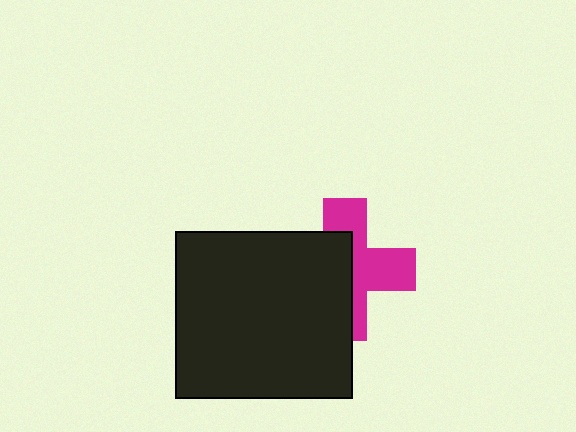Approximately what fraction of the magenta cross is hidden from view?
Roughly 52% of the magenta cross is hidden behind the black rectangle.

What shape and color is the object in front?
The object in front is a black rectangle.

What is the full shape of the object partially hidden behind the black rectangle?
The partially hidden object is a magenta cross.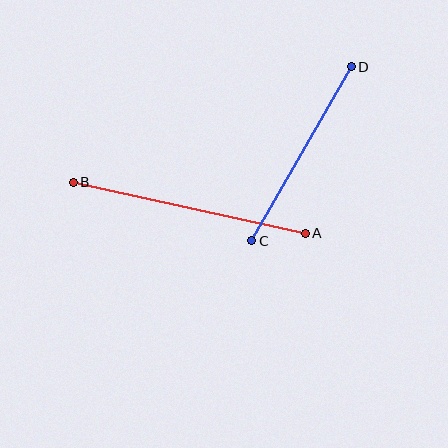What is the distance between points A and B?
The distance is approximately 238 pixels.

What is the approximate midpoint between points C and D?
The midpoint is at approximately (301, 154) pixels.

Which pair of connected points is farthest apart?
Points A and B are farthest apart.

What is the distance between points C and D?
The distance is approximately 201 pixels.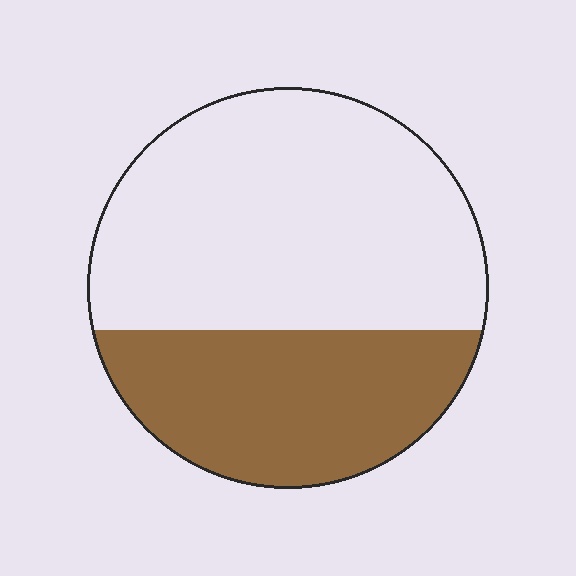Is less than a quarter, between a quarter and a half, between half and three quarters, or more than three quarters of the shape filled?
Between a quarter and a half.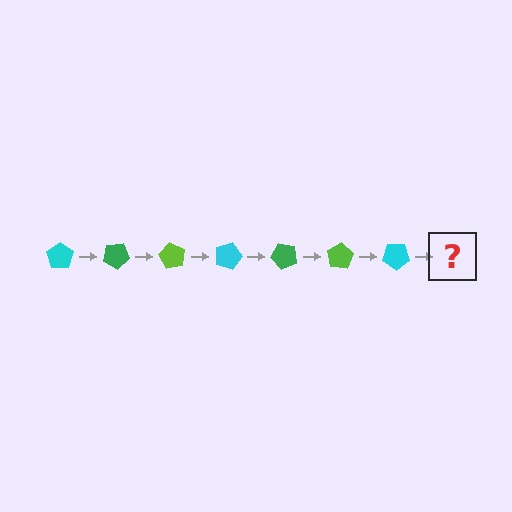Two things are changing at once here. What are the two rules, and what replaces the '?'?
The two rules are that it rotates 30 degrees each step and the color cycles through cyan, green, and lime. The '?' should be a green pentagon, rotated 210 degrees from the start.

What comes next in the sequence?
The next element should be a green pentagon, rotated 210 degrees from the start.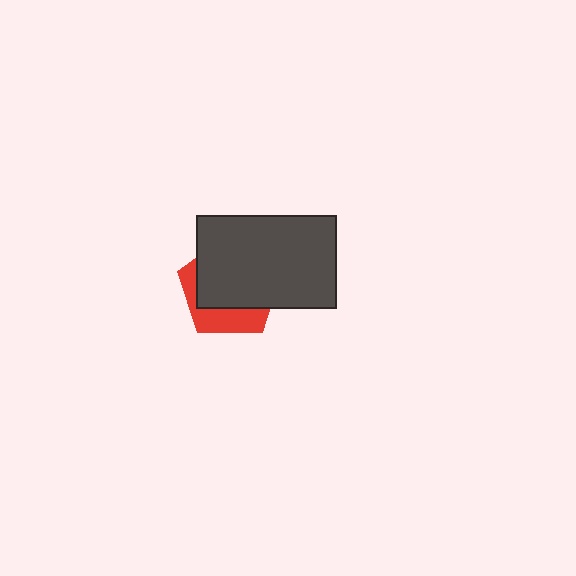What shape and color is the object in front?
The object in front is a dark gray rectangle.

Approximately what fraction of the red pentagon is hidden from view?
Roughly 68% of the red pentagon is hidden behind the dark gray rectangle.